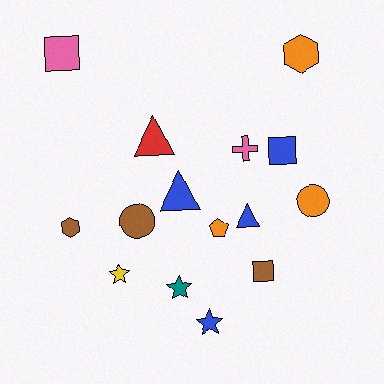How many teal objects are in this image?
There is 1 teal object.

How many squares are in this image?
There are 3 squares.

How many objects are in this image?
There are 15 objects.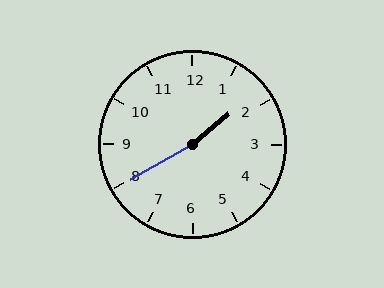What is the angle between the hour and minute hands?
Approximately 170 degrees.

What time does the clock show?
1:40.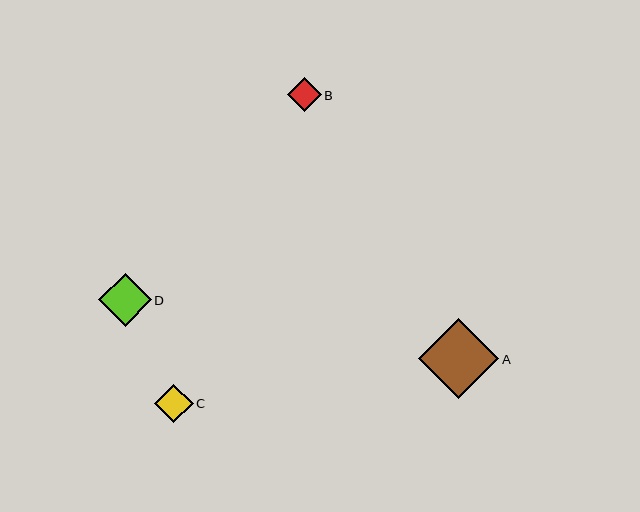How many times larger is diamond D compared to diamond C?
Diamond D is approximately 1.4 times the size of diamond C.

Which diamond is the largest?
Diamond A is the largest with a size of approximately 80 pixels.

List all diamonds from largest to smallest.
From largest to smallest: A, D, C, B.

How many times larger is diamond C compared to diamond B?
Diamond C is approximately 1.1 times the size of diamond B.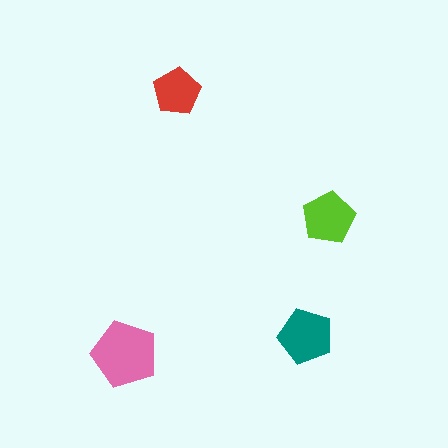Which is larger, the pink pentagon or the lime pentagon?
The pink one.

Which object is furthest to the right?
The lime pentagon is rightmost.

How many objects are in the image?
There are 4 objects in the image.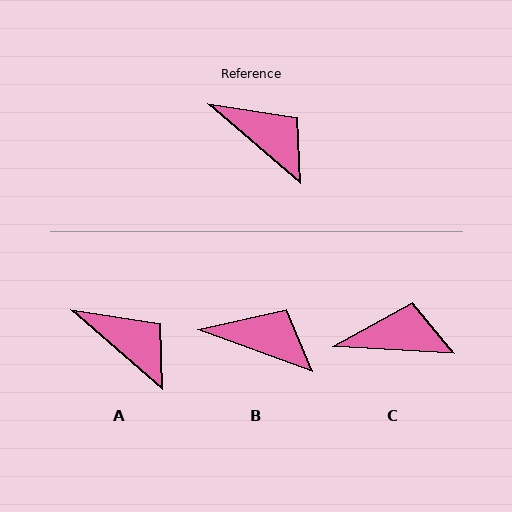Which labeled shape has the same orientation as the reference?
A.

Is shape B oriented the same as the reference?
No, it is off by about 21 degrees.